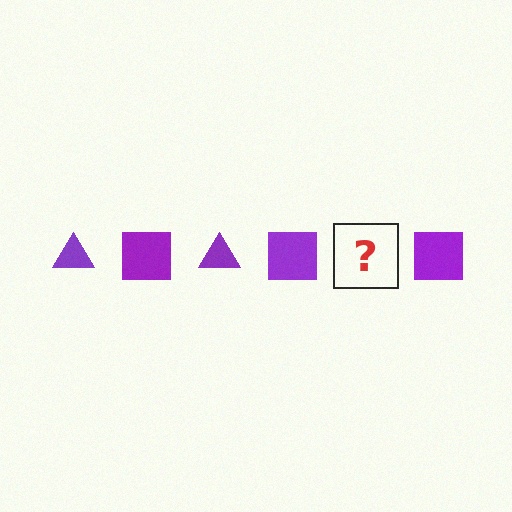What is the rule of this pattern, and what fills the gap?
The rule is that the pattern cycles through triangle, square shapes in purple. The gap should be filled with a purple triangle.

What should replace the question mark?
The question mark should be replaced with a purple triangle.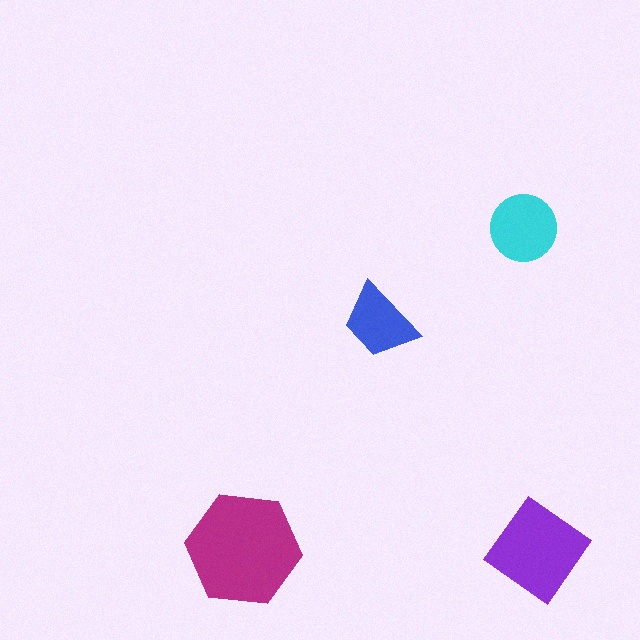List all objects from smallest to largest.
The blue trapezoid, the cyan circle, the purple diamond, the magenta hexagon.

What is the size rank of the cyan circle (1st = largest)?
3rd.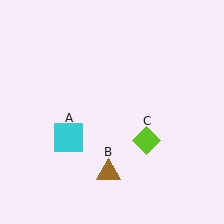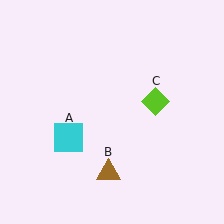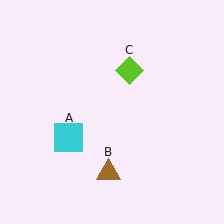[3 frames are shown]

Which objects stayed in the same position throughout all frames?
Cyan square (object A) and brown triangle (object B) remained stationary.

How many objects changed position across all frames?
1 object changed position: lime diamond (object C).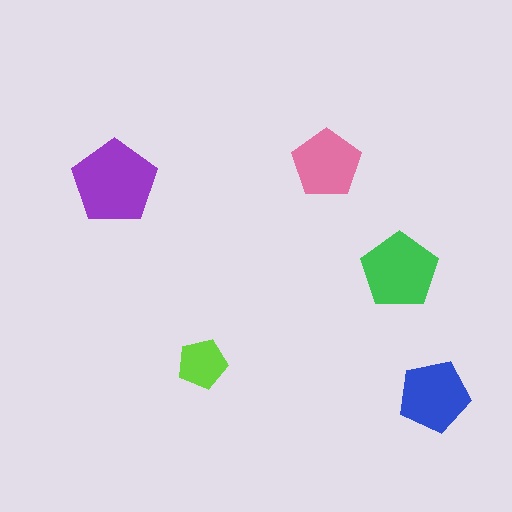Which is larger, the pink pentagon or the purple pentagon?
The purple one.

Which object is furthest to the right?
The blue pentagon is rightmost.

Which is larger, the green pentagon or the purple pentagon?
The purple one.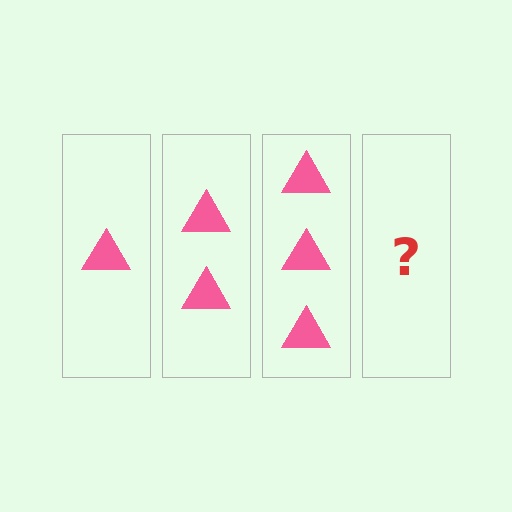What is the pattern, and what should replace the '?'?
The pattern is that each step adds one more triangle. The '?' should be 4 triangles.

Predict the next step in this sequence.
The next step is 4 triangles.